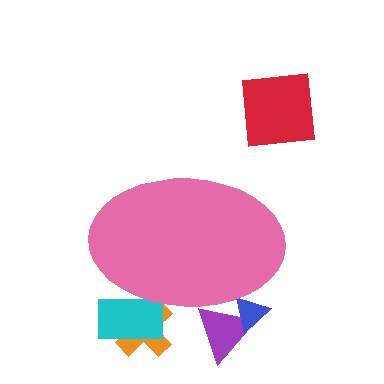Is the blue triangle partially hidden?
Yes, the blue triangle is partially hidden behind the pink ellipse.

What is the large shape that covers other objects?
A pink ellipse.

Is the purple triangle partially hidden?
Yes, the purple triangle is partially hidden behind the pink ellipse.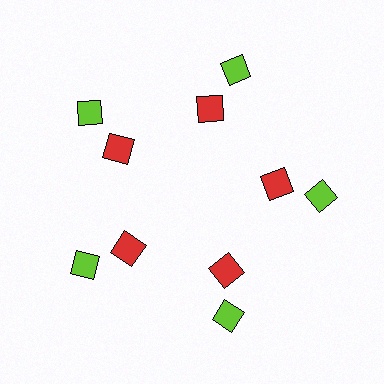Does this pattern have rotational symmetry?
Yes, this pattern has 5-fold rotational symmetry. It looks the same after rotating 72 degrees around the center.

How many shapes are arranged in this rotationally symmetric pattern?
There are 10 shapes, arranged in 5 groups of 2.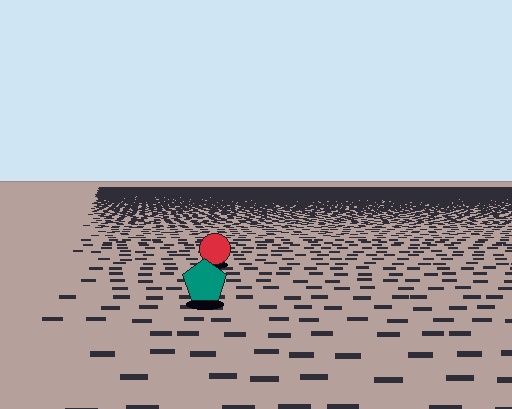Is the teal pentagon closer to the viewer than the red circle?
Yes. The teal pentagon is closer — you can tell from the texture gradient: the ground texture is coarser near it.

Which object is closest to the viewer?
The teal pentagon is closest. The texture marks near it are larger and more spread out.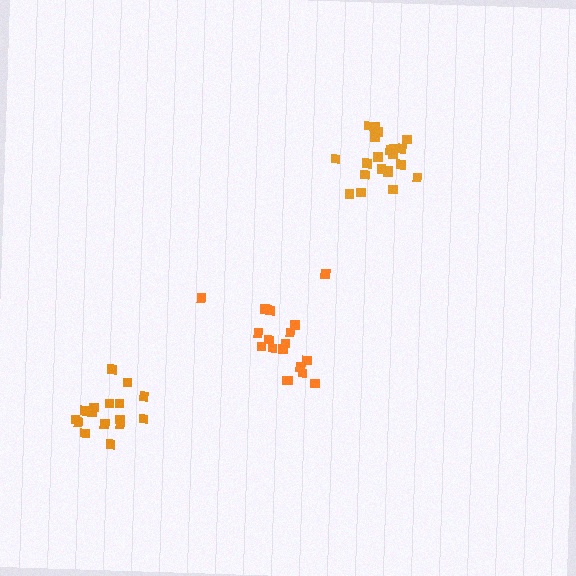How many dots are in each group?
Group 1: 21 dots, Group 2: 18 dots, Group 3: 16 dots (55 total).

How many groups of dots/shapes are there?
There are 3 groups.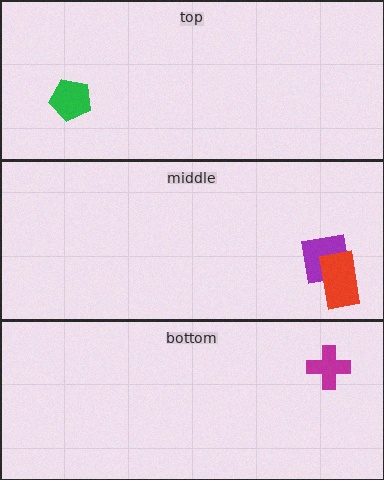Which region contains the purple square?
The middle region.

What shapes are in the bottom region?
The magenta cross.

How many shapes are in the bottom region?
1.